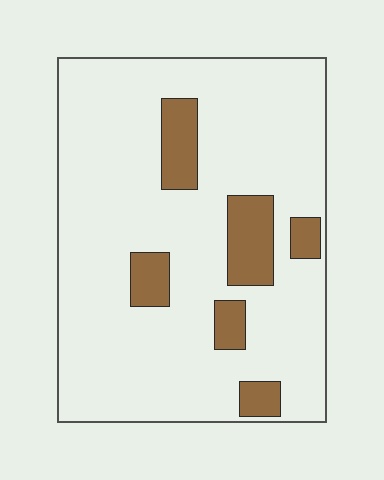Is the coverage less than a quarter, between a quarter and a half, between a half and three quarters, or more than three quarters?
Less than a quarter.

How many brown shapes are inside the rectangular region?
6.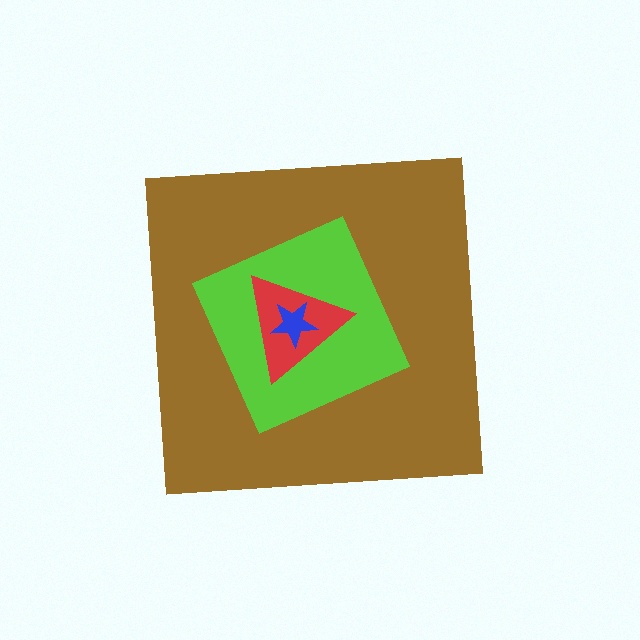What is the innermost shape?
The blue star.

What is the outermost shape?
The brown square.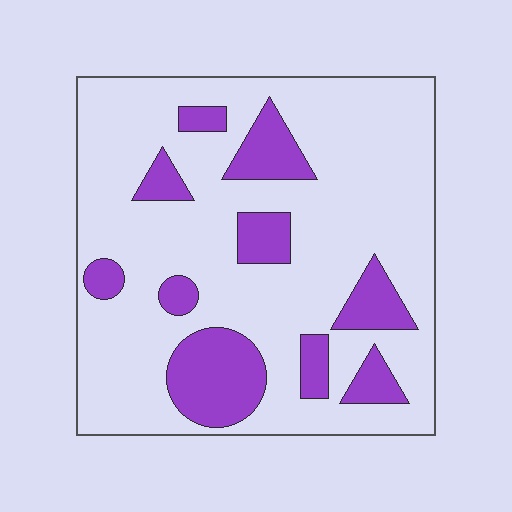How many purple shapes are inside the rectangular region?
10.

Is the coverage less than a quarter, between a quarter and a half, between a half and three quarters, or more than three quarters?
Less than a quarter.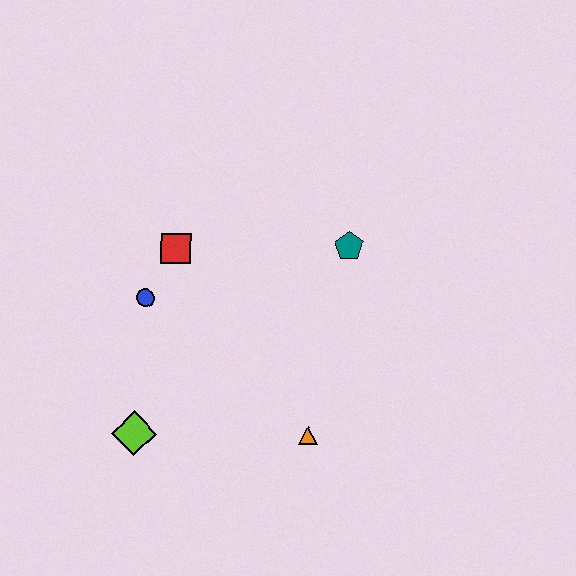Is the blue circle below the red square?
Yes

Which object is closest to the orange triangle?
The lime diamond is closest to the orange triangle.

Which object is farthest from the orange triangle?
The red square is farthest from the orange triangle.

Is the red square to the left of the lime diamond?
No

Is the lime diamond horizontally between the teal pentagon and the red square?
No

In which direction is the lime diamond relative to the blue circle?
The lime diamond is below the blue circle.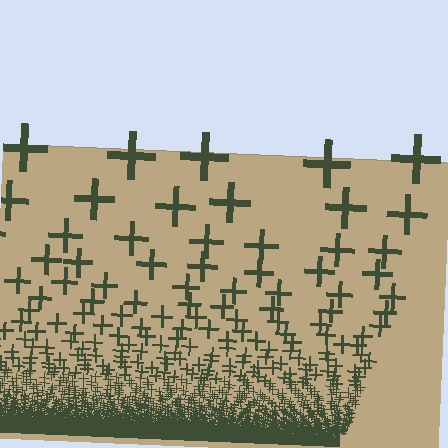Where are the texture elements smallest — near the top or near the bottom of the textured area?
Near the bottom.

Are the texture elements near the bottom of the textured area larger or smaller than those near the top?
Smaller. The gradient is inverted — elements near the bottom are smaller and denser.